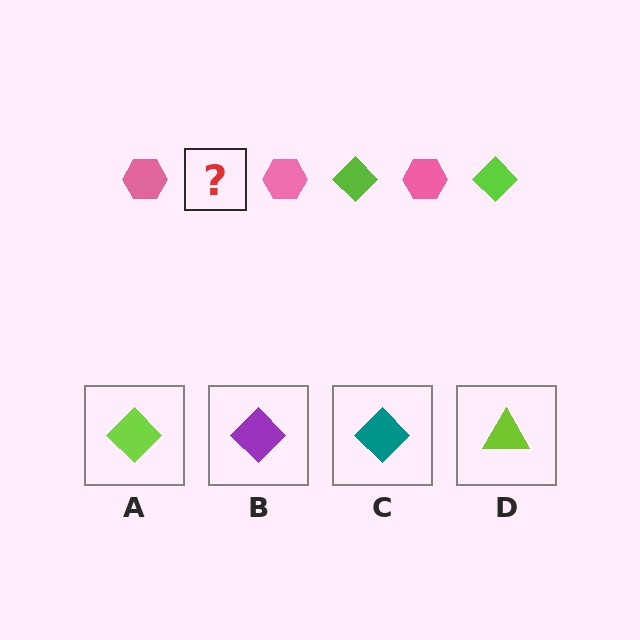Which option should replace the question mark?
Option A.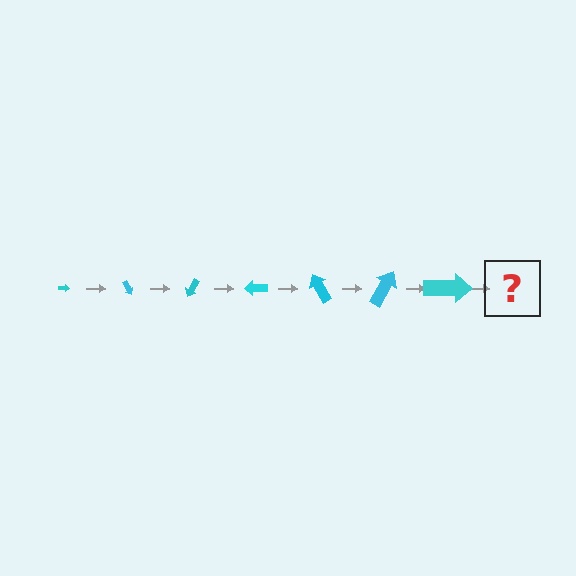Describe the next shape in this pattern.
It should be an arrow, larger than the previous one and rotated 420 degrees from the start.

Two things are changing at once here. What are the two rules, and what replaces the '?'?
The two rules are that the arrow grows larger each step and it rotates 60 degrees each step. The '?' should be an arrow, larger than the previous one and rotated 420 degrees from the start.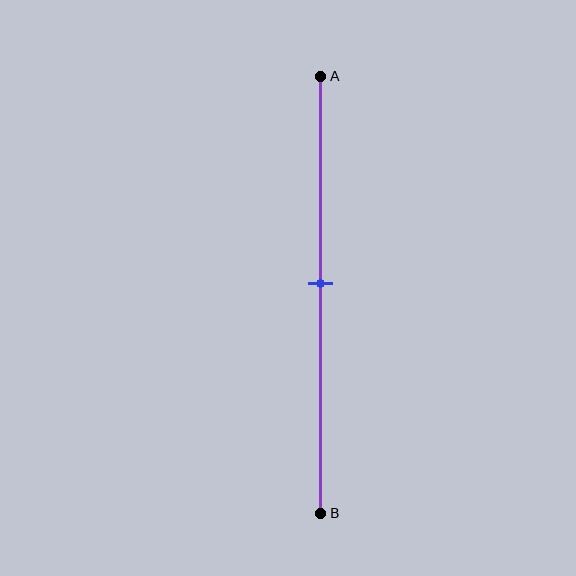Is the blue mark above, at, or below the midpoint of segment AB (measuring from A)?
The blue mark is approximately at the midpoint of segment AB.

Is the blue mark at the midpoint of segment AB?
Yes, the mark is approximately at the midpoint.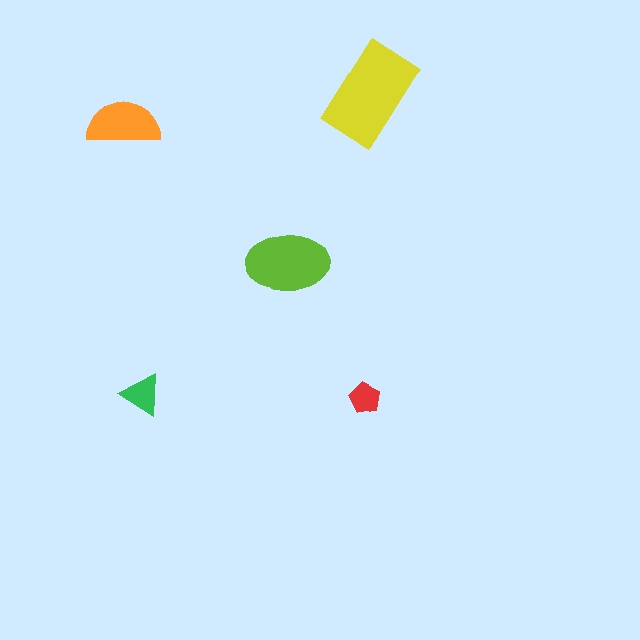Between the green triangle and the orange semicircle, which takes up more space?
The orange semicircle.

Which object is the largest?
The yellow rectangle.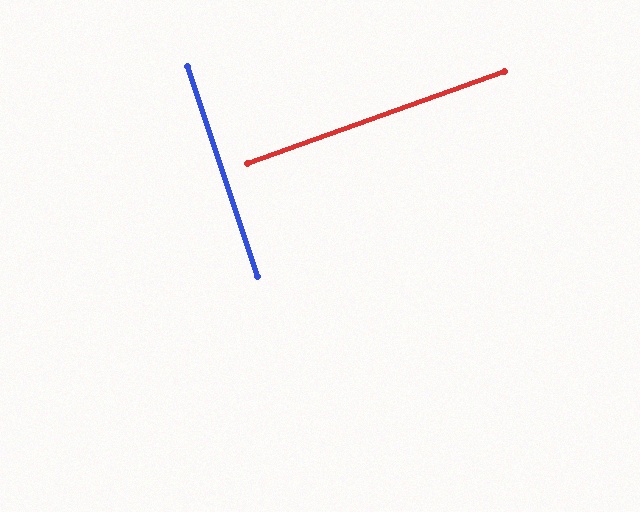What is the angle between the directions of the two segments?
Approximately 88 degrees.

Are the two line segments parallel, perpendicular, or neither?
Perpendicular — they meet at approximately 88°.